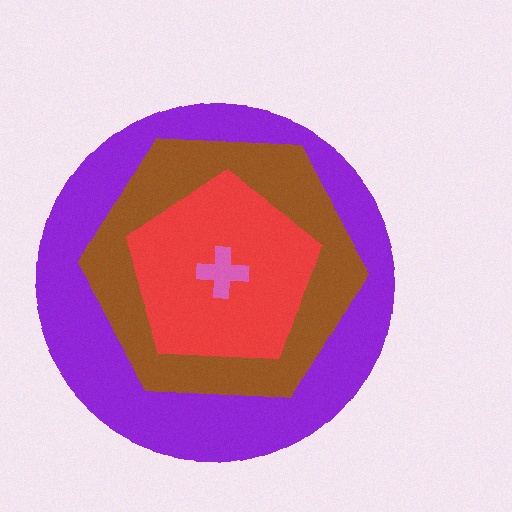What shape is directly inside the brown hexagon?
The red pentagon.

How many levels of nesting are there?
4.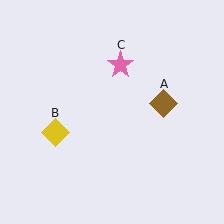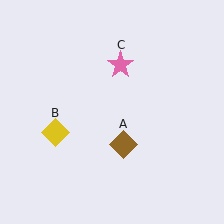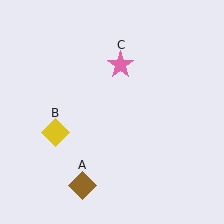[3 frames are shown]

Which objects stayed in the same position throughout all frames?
Yellow diamond (object B) and pink star (object C) remained stationary.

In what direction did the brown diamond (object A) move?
The brown diamond (object A) moved down and to the left.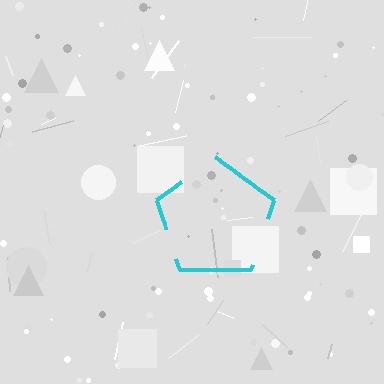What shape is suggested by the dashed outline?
The dashed outline suggests a pentagon.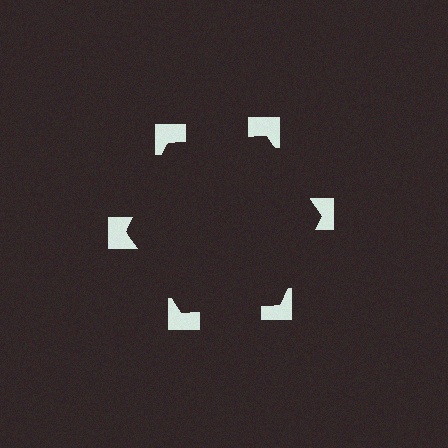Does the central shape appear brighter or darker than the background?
It typically appears slightly darker than the background, even though no actual brightness change is drawn.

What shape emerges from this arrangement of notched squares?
An illusory hexagon — its edges are inferred from the aligned wedge cuts in the notched squares, not physically drawn.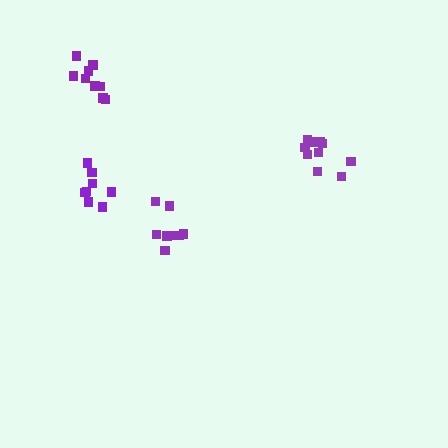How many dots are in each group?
Group 1: 8 dots, Group 2: 10 dots, Group 3: 8 dots, Group 4: 9 dots (35 total).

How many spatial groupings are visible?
There are 4 spatial groupings.